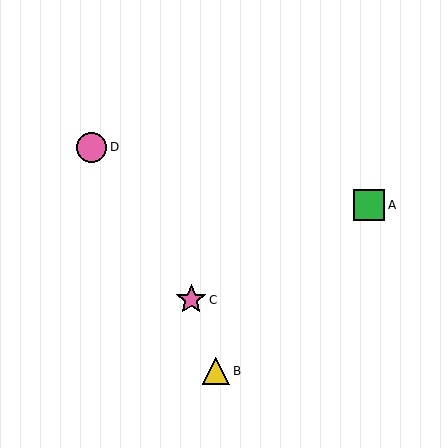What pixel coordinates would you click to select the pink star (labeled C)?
Click at (191, 300) to select the pink star C.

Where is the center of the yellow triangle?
The center of the yellow triangle is at (216, 371).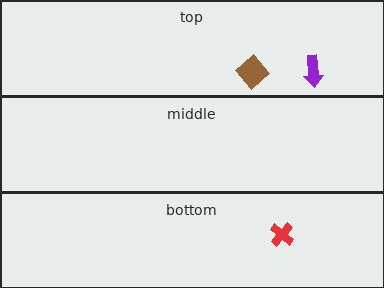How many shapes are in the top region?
2.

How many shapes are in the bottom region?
1.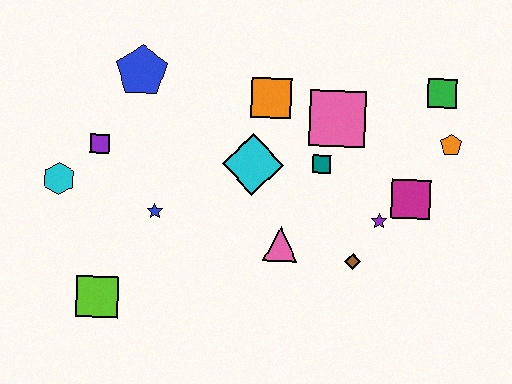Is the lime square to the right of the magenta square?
No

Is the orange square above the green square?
No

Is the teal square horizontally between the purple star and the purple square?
Yes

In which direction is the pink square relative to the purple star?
The pink square is above the purple star.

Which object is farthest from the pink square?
The lime square is farthest from the pink square.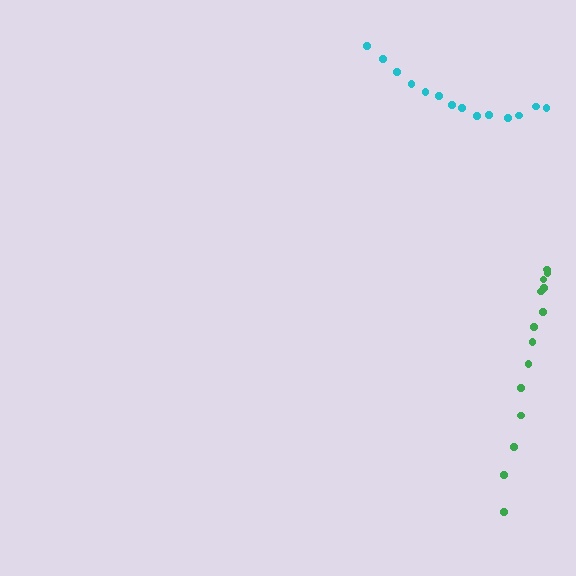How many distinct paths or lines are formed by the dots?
There are 2 distinct paths.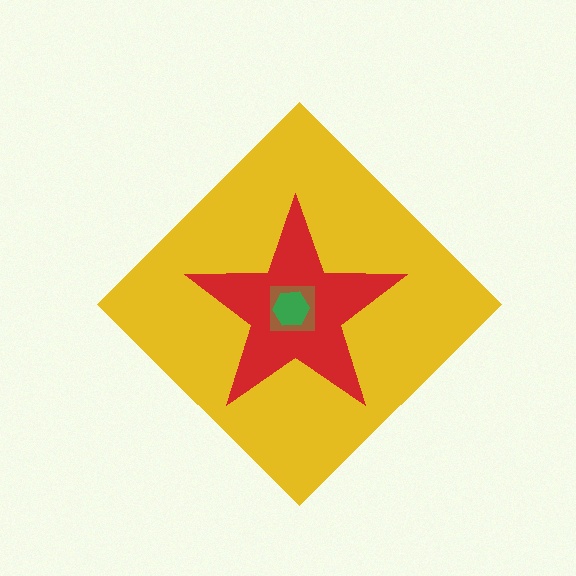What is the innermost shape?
The green hexagon.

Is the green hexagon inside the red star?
Yes.